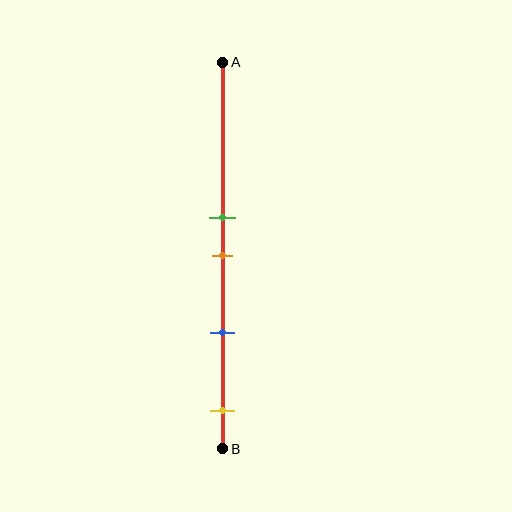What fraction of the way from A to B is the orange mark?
The orange mark is approximately 50% (0.5) of the way from A to B.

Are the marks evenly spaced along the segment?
No, the marks are not evenly spaced.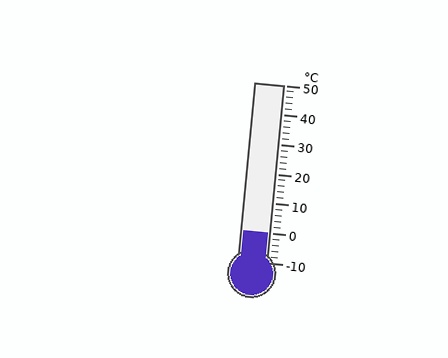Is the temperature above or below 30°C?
The temperature is below 30°C.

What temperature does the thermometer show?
The thermometer shows approximately 0°C.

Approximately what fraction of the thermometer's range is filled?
The thermometer is filled to approximately 15% of its range.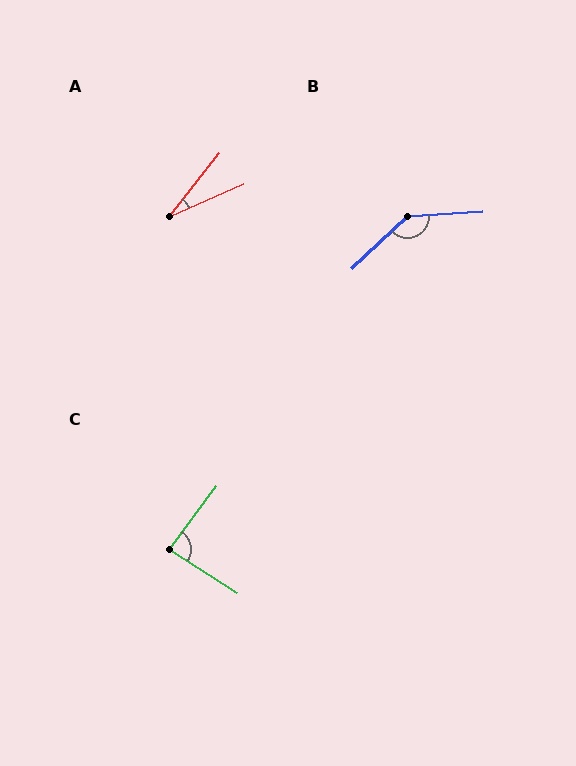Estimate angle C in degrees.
Approximately 86 degrees.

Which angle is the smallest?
A, at approximately 28 degrees.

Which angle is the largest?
B, at approximately 141 degrees.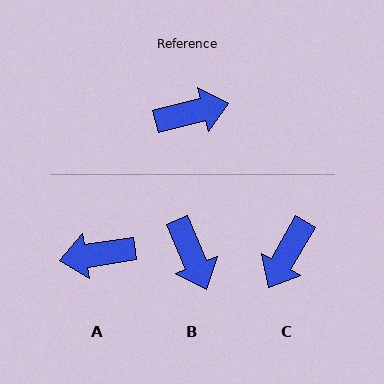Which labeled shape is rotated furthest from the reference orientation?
A, about 175 degrees away.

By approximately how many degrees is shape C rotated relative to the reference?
Approximately 134 degrees clockwise.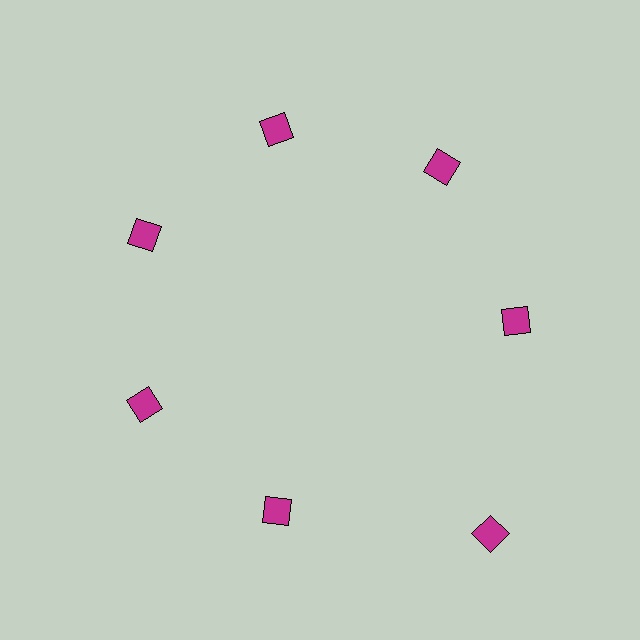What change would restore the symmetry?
The symmetry would be restored by moving it inward, back onto the ring so that all 7 diamonds sit at equal angles and equal distance from the center.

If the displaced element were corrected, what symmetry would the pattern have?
It would have 7-fold rotational symmetry — the pattern would map onto itself every 51 degrees.